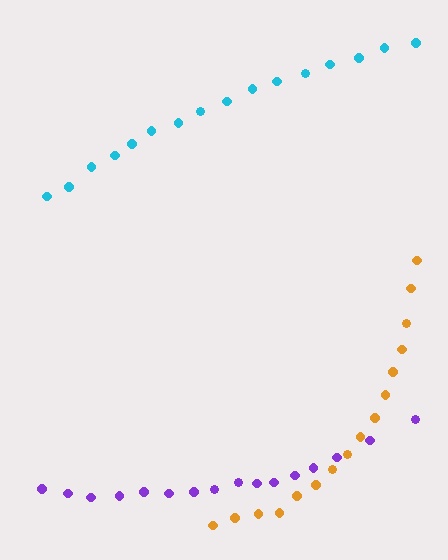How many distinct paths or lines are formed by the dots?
There are 3 distinct paths.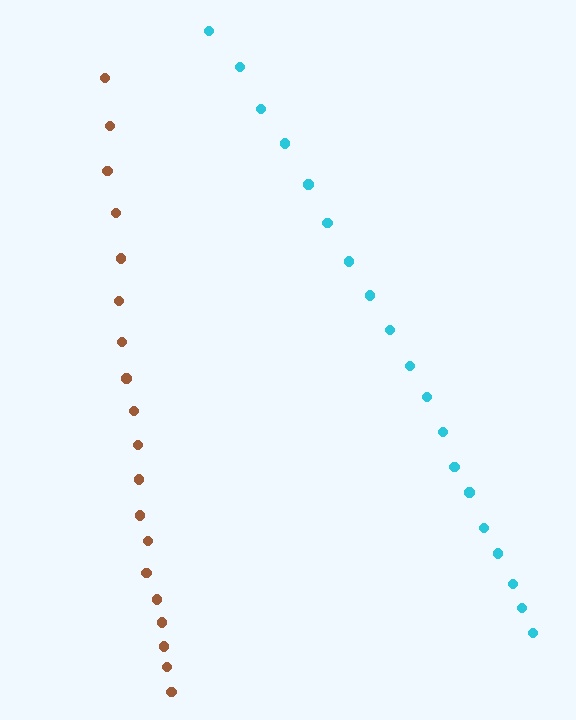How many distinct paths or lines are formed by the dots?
There are 2 distinct paths.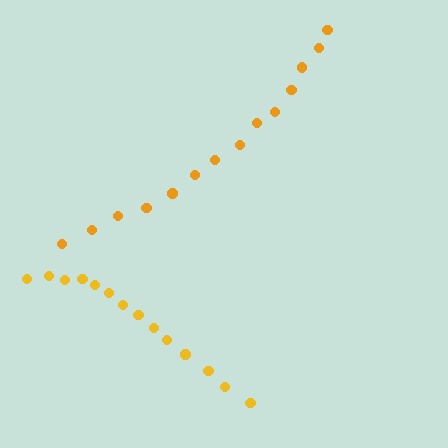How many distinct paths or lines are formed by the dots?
There are 2 distinct paths.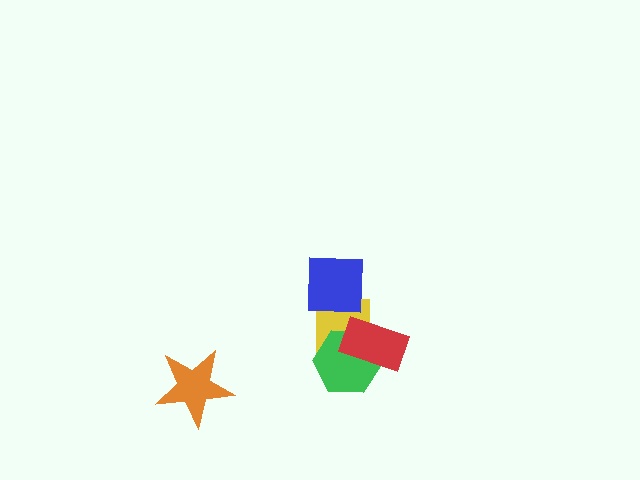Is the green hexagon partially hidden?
Yes, it is partially covered by another shape.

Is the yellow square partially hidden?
Yes, it is partially covered by another shape.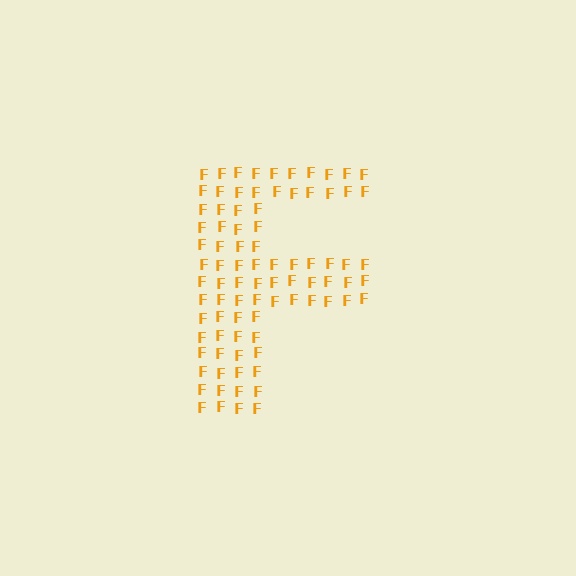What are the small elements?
The small elements are letter F's.